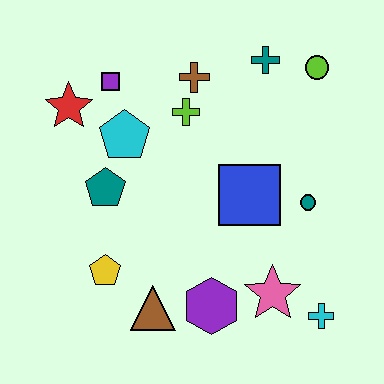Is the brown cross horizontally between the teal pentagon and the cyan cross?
Yes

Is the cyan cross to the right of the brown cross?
Yes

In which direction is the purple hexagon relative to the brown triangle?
The purple hexagon is to the right of the brown triangle.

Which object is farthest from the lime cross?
The cyan cross is farthest from the lime cross.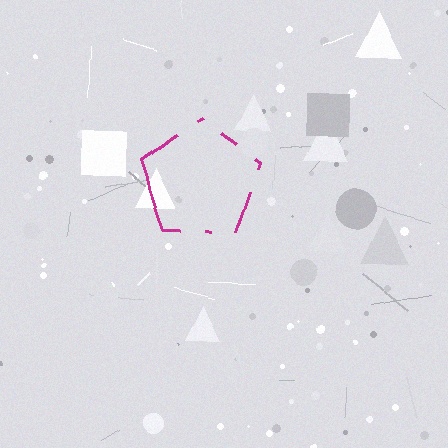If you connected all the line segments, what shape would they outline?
They would outline a pentagon.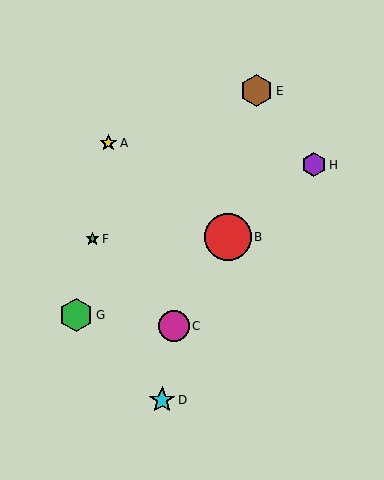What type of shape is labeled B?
Shape B is a red circle.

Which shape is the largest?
The red circle (labeled B) is the largest.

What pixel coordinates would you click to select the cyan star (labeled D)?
Click at (162, 400) to select the cyan star D.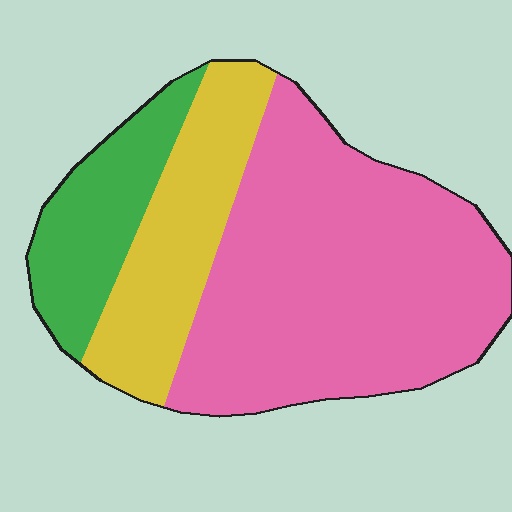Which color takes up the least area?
Green, at roughly 15%.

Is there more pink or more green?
Pink.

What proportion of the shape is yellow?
Yellow covers about 25% of the shape.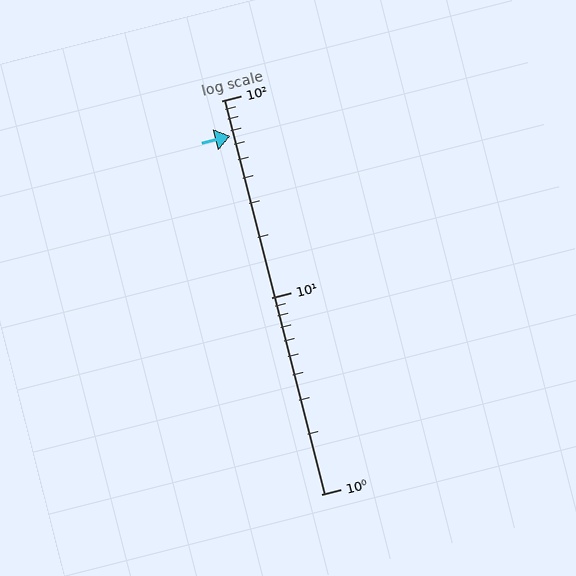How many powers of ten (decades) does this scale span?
The scale spans 2 decades, from 1 to 100.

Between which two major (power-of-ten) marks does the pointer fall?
The pointer is between 10 and 100.